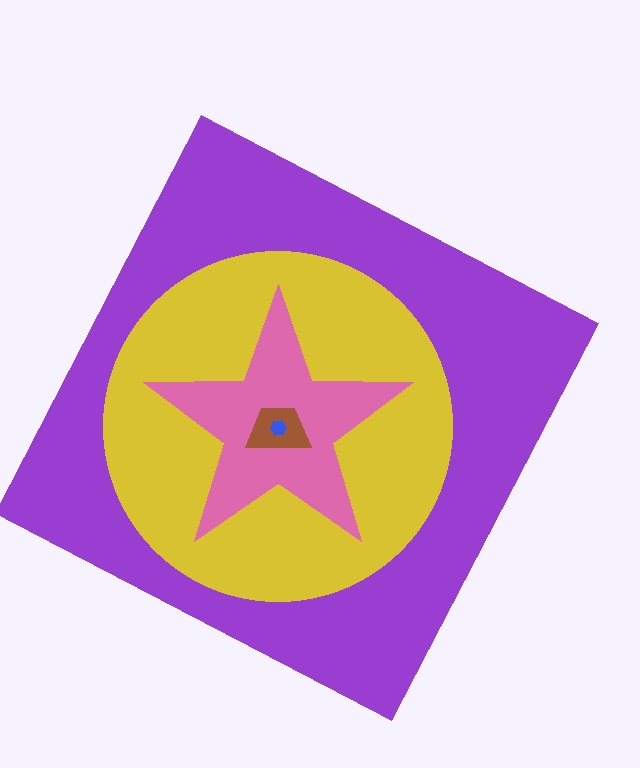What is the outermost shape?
The purple square.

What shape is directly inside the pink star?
The brown trapezoid.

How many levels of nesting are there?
5.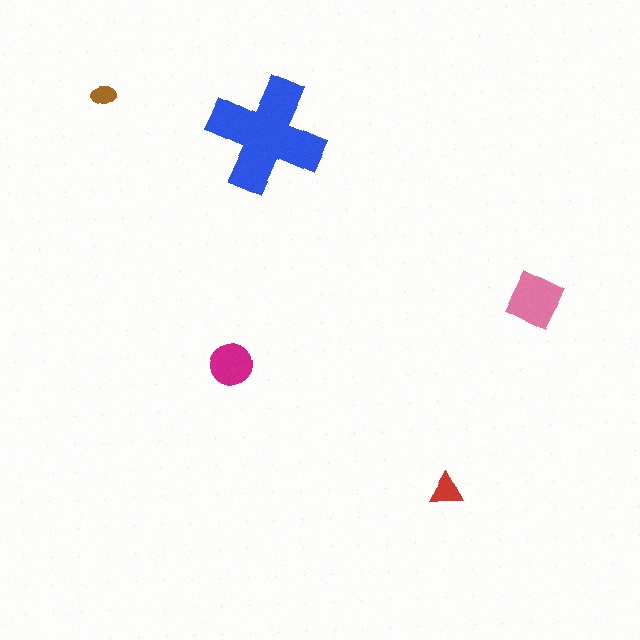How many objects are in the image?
There are 5 objects in the image.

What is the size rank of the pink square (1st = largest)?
2nd.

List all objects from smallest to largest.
The brown ellipse, the red triangle, the magenta circle, the pink square, the blue cross.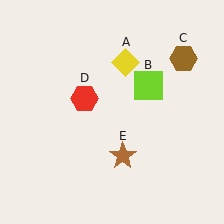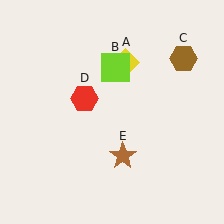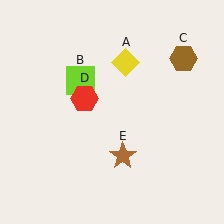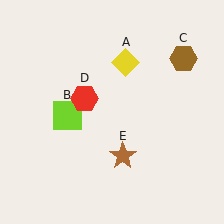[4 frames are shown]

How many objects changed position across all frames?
1 object changed position: lime square (object B).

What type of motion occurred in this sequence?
The lime square (object B) rotated counterclockwise around the center of the scene.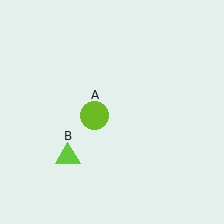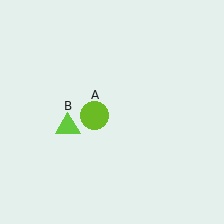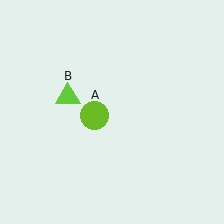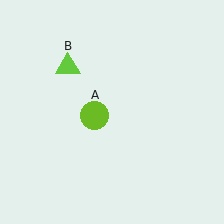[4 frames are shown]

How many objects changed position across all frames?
1 object changed position: lime triangle (object B).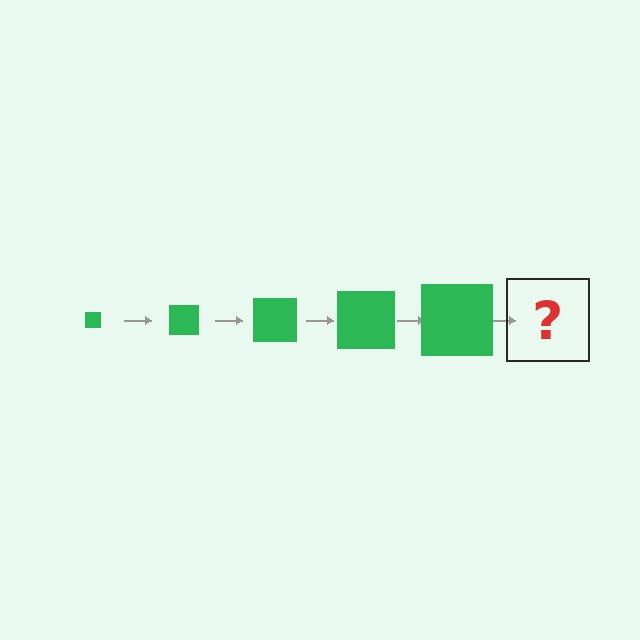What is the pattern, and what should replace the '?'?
The pattern is that the square gets progressively larger each step. The '?' should be a green square, larger than the previous one.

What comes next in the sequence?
The next element should be a green square, larger than the previous one.